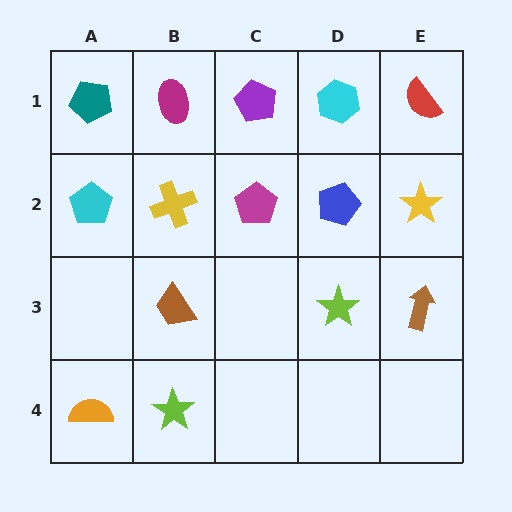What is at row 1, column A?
A teal pentagon.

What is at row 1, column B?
A magenta ellipse.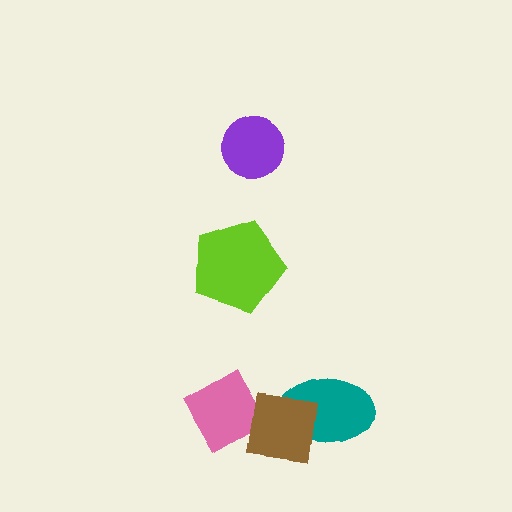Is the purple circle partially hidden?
No, no other shape covers it.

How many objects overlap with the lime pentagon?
0 objects overlap with the lime pentagon.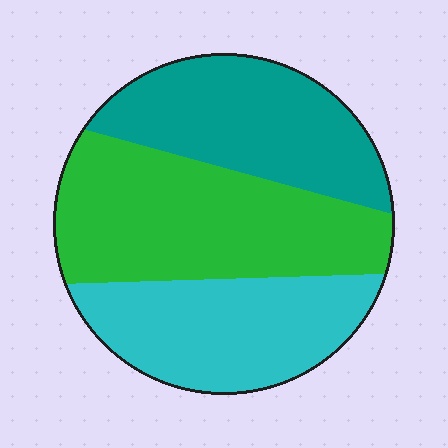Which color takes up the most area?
Green, at roughly 40%.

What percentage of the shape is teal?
Teal takes up about one third (1/3) of the shape.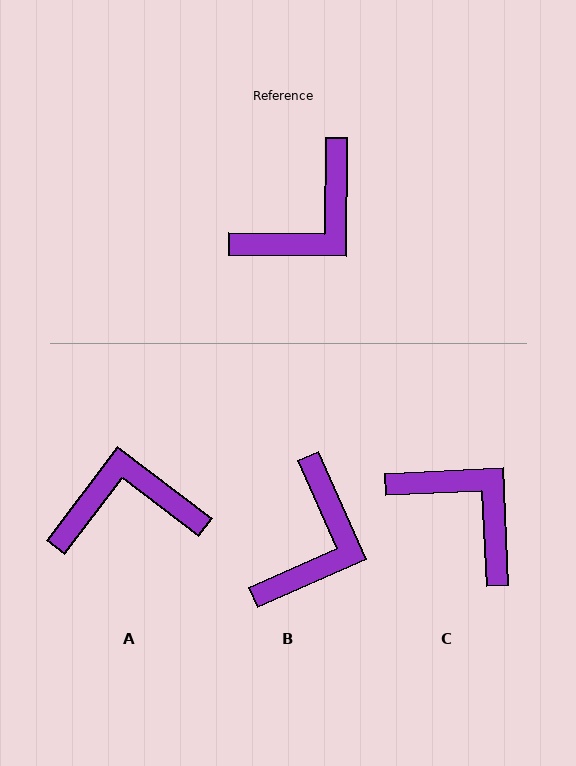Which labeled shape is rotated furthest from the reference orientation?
A, about 143 degrees away.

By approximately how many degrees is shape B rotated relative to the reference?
Approximately 24 degrees counter-clockwise.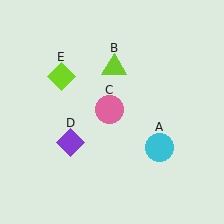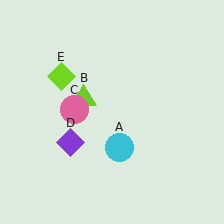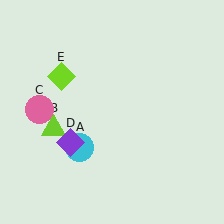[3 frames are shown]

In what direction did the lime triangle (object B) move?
The lime triangle (object B) moved down and to the left.